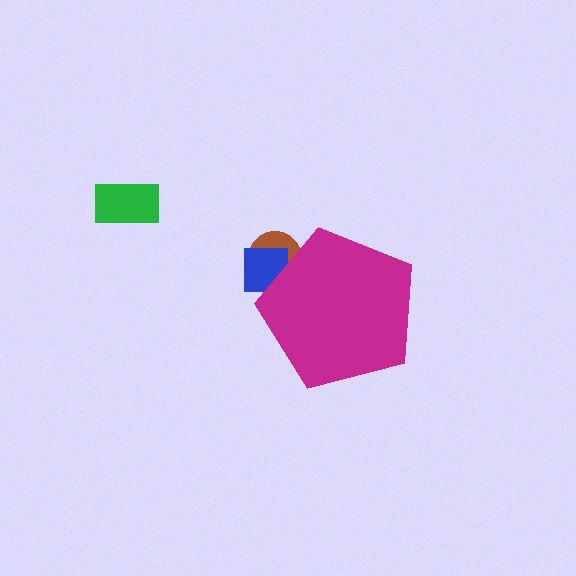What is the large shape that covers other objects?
A magenta pentagon.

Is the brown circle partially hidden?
Yes, the brown circle is partially hidden behind the magenta pentagon.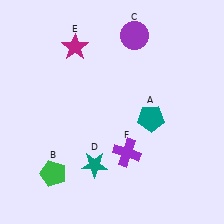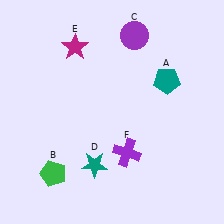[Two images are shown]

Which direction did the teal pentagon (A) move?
The teal pentagon (A) moved up.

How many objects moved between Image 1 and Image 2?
1 object moved between the two images.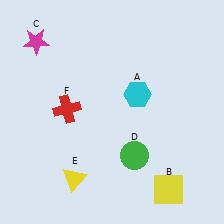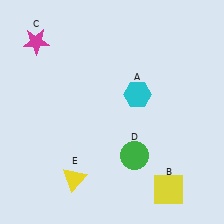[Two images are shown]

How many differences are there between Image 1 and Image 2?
There is 1 difference between the two images.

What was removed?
The red cross (F) was removed in Image 2.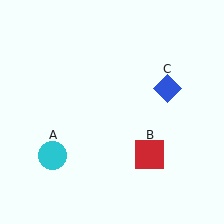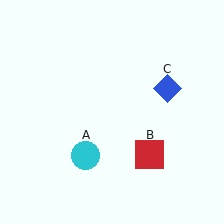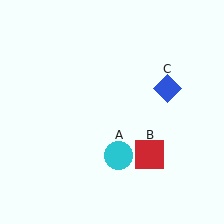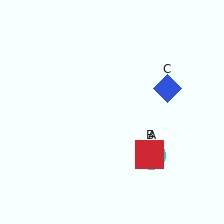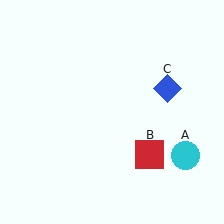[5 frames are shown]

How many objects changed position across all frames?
1 object changed position: cyan circle (object A).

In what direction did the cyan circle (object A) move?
The cyan circle (object A) moved right.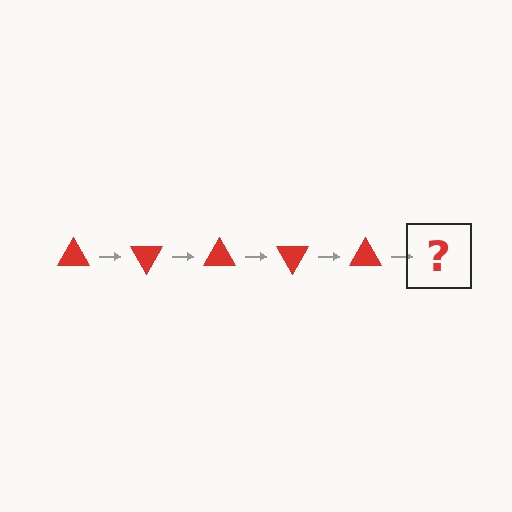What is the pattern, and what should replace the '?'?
The pattern is that the triangle rotates 60 degrees each step. The '?' should be a red triangle rotated 300 degrees.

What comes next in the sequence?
The next element should be a red triangle rotated 300 degrees.